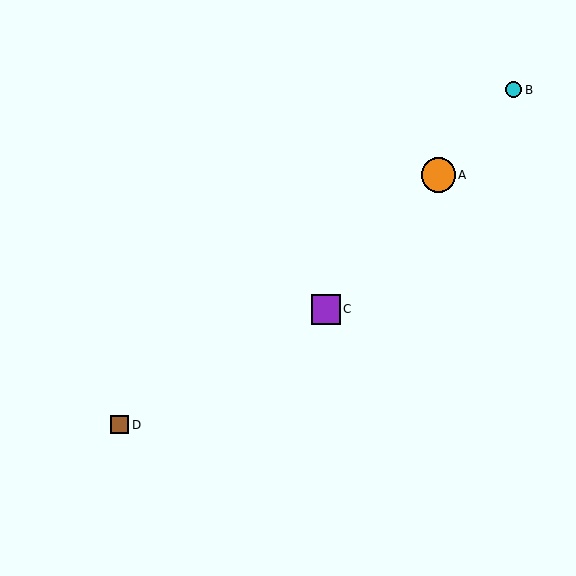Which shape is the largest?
The orange circle (labeled A) is the largest.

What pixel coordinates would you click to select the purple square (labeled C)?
Click at (326, 309) to select the purple square C.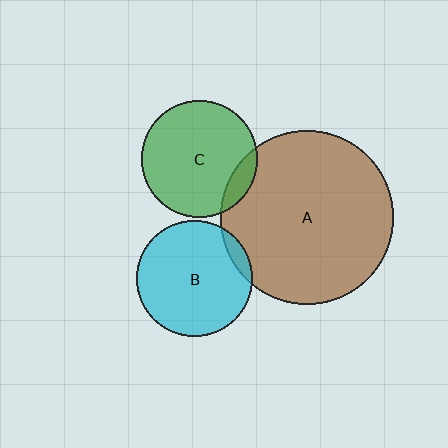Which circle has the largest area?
Circle A (brown).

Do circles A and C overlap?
Yes.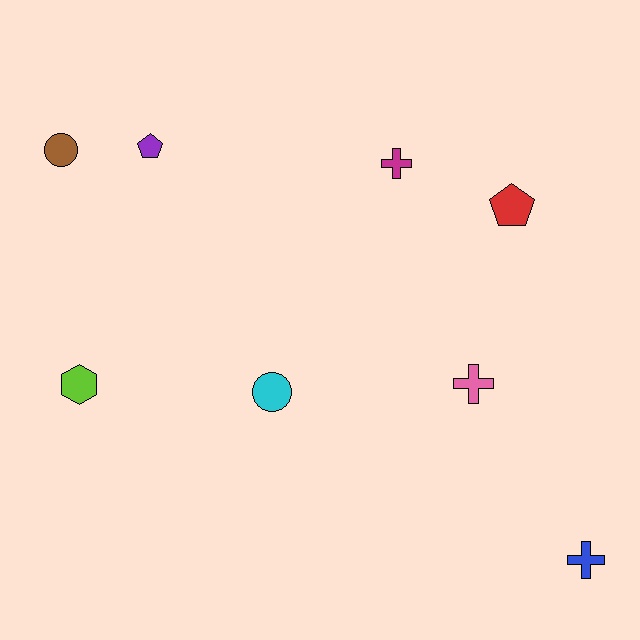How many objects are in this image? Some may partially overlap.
There are 8 objects.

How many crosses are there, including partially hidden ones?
There are 3 crosses.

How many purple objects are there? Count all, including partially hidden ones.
There is 1 purple object.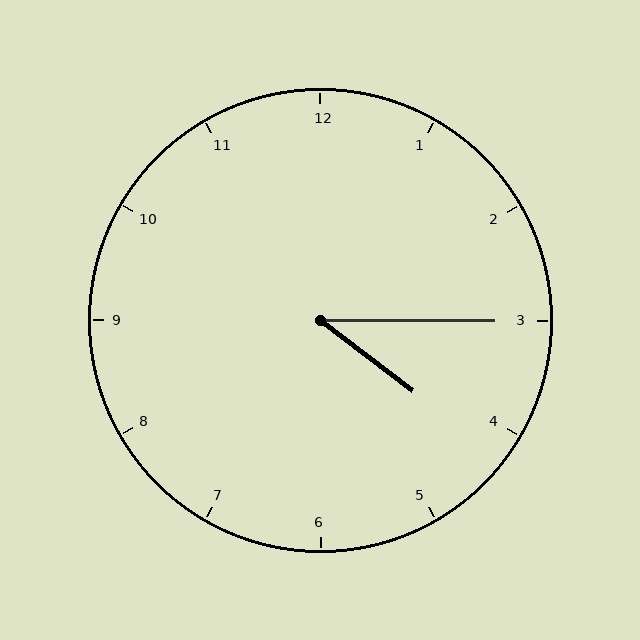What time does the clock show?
4:15.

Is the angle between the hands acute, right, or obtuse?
It is acute.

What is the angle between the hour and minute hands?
Approximately 38 degrees.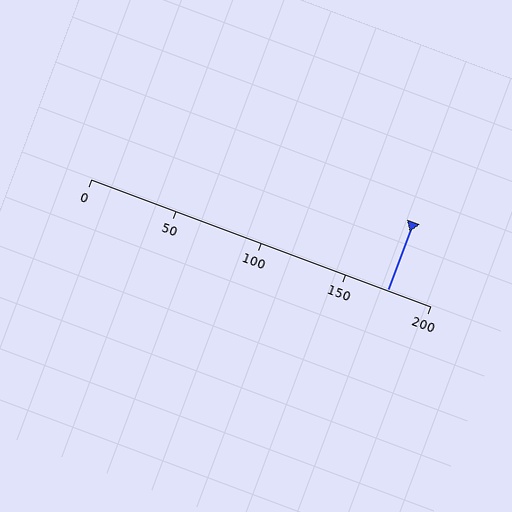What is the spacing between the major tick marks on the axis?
The major ticks are spaced 50 apart.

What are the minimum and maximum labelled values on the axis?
The axis runs from 0 to 200.